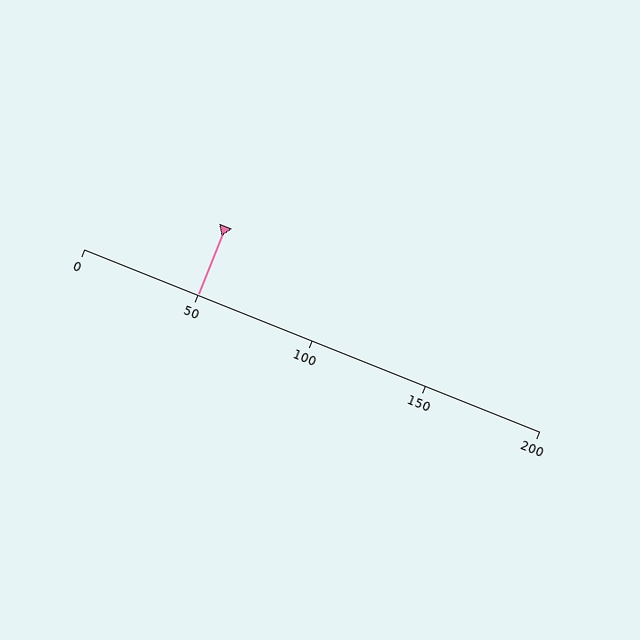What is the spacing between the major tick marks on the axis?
The major ticks are spaced 50 apart.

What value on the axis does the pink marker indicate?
The marker indicates approximately 50.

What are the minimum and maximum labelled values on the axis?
The axis runs from 0 to 200.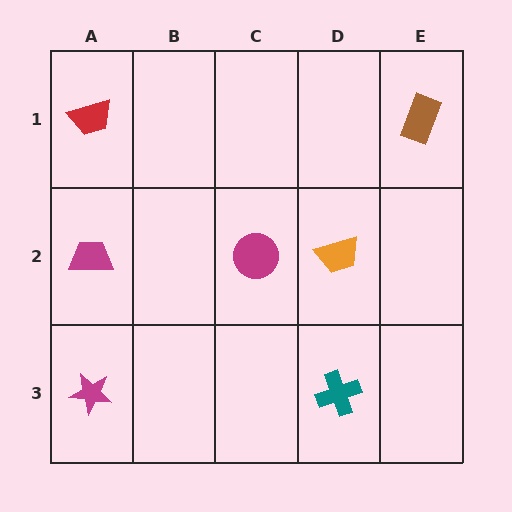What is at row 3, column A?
A magenta star.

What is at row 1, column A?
A red trapezoid.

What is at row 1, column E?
A brown rectangle.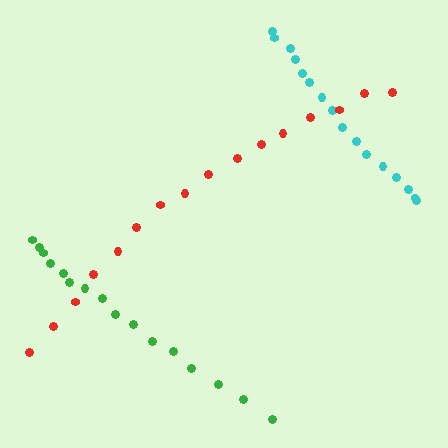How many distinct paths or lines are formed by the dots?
There are 3 distinct paths.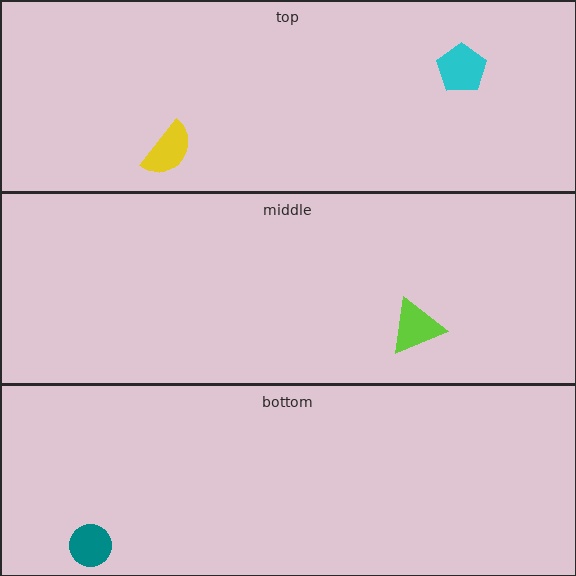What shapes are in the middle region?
The lime triangle.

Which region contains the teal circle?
The bottom region.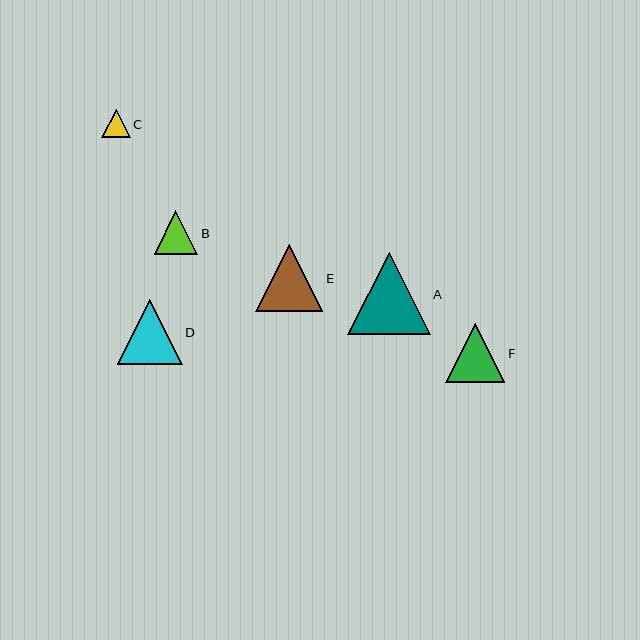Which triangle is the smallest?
Triangle C is the smallest with a size of approximately 29 pixels.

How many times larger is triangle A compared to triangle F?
Triangle A is approximately 1.4 times the size of triangle F.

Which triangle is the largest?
Triangle A is the largest with a size of approximately 83 pixels.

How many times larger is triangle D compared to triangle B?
Triangle D is approximately 1.5 times the size of triangle B.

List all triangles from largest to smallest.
From largest to smallest: A, E, D, F, B, C.